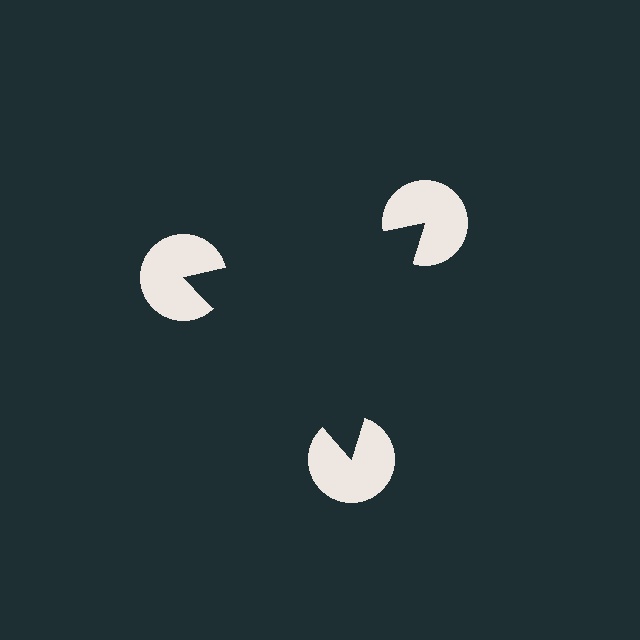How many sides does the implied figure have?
3 sides.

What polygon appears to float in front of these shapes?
An illusory triangle — its edges are inferred from the aligned wedge cuts in the pac-man discs, not physically drawn.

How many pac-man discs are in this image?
There are 3 — one at each vertex of the illusory triangle.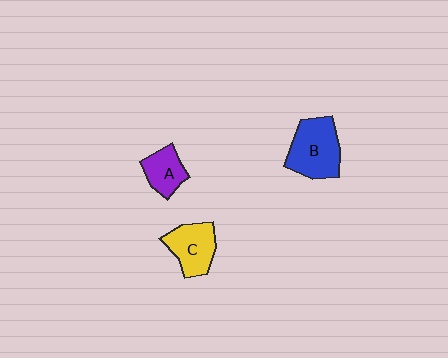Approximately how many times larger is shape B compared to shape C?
Approximately 1.3 times.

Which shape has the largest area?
Shape B (blue).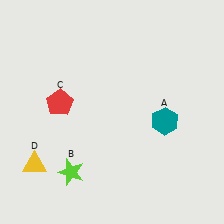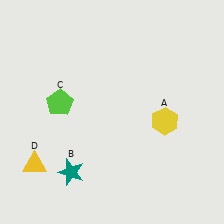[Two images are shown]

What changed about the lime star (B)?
In Image 1, B is lime. In Image 2, it changed to teal.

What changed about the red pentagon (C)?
In Image 1, C is red. In Image 2, it changed to lime.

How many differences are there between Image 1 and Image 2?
There are 3 differences between the two images.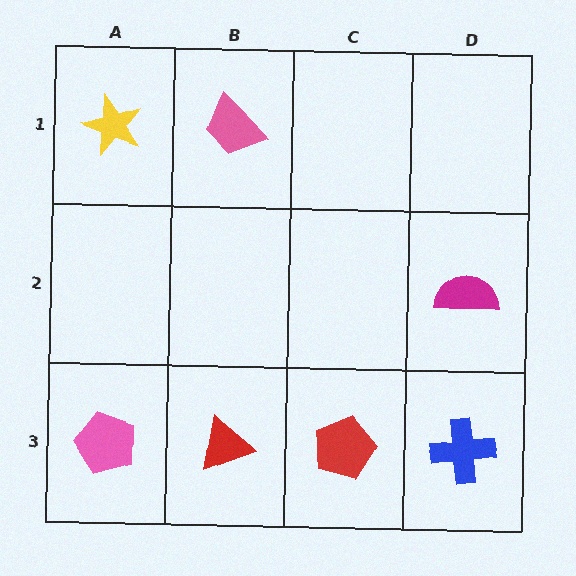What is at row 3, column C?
A red pentagon.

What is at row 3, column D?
A blue cross.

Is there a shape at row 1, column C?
No, that cell is empty.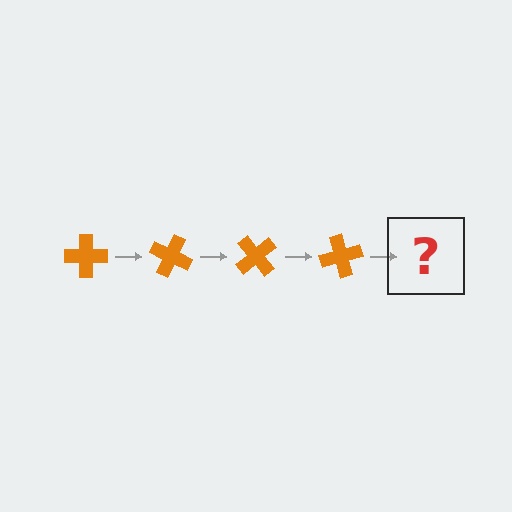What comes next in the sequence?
The next element should be an orange cross rotated 100 degrees.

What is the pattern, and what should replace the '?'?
The pattern is that the cross rotates 25 degrees each step. The '?' should be an orange cross rotated 100 degrees.